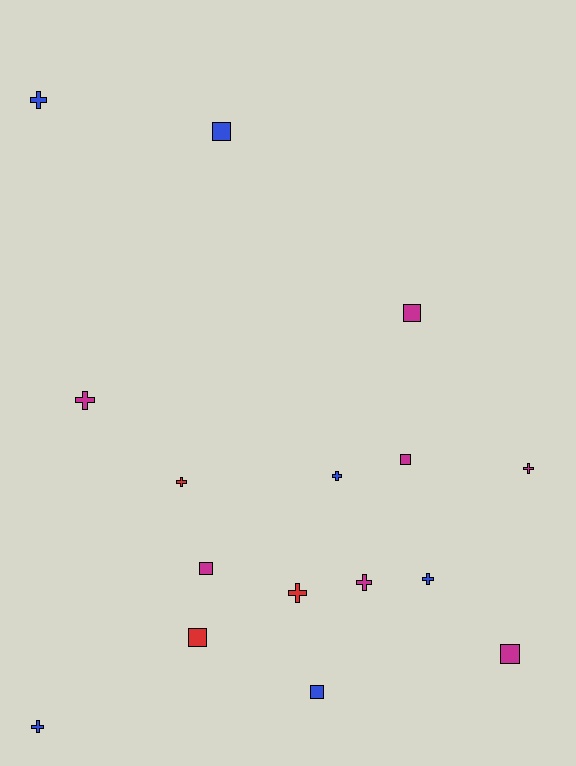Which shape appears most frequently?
Cross, with 9 objects.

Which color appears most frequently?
Magenta, with 7 objects.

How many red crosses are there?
There are 2 red crosses.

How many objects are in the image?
There are 16 objects.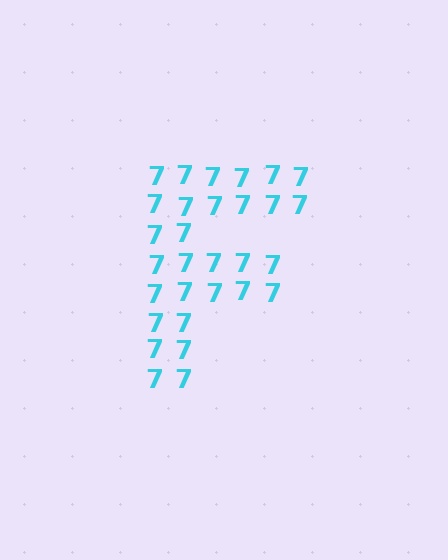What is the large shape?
The large shape is the letter F.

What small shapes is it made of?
It is made of small digit 7's.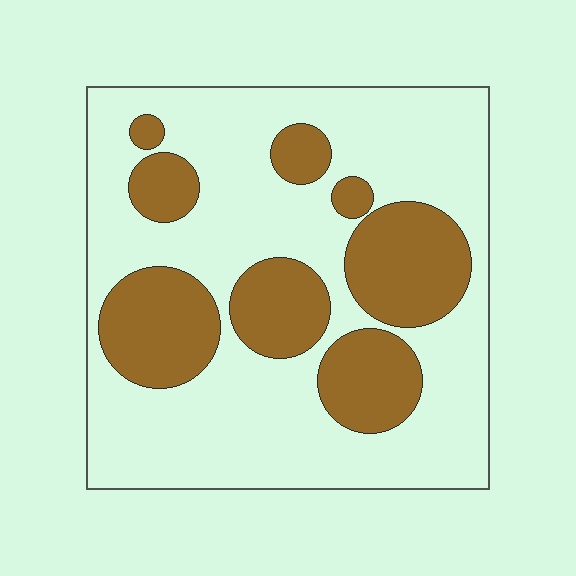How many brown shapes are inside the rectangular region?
8.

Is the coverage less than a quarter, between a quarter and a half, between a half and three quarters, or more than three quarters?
Between a quarter and a half.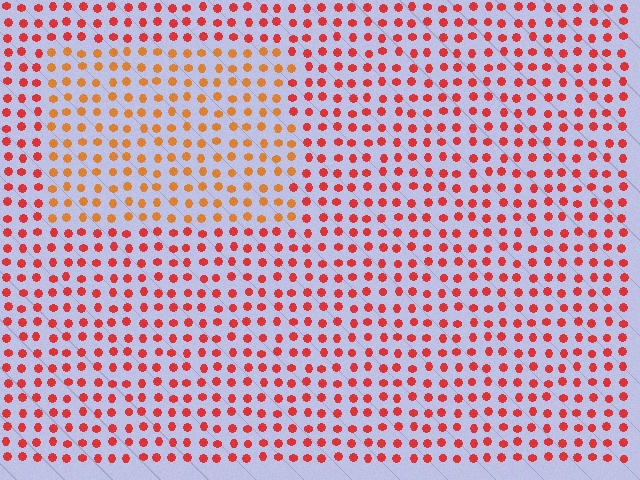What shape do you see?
I see a rectangle.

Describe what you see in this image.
The image is filled with small red elements in a uniform arrangement. A rectangle-shaped region is visible where the elements are tinted to a slightly different hue, forming a subtle color boundary.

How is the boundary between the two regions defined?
The boundary is defined purely by a slight shift in hue (about 30 degrees). Spacing, size, and orientation are identical on both sides.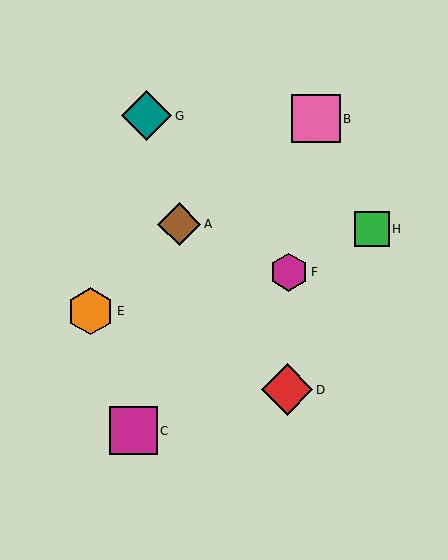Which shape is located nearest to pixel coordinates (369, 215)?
The green square (labeled H) at (372, 229) is nearest to that location.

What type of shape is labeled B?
Shape B is a pink square.